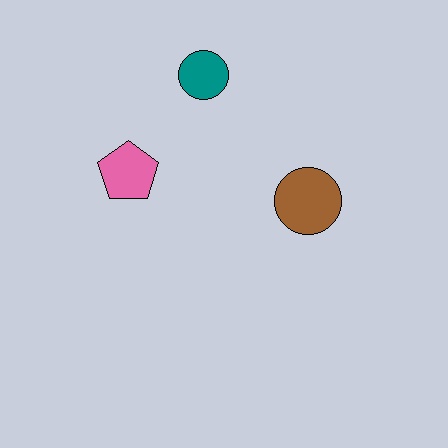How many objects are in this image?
There are 3 objects.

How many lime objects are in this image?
There are no lime objects.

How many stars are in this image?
There are no stars.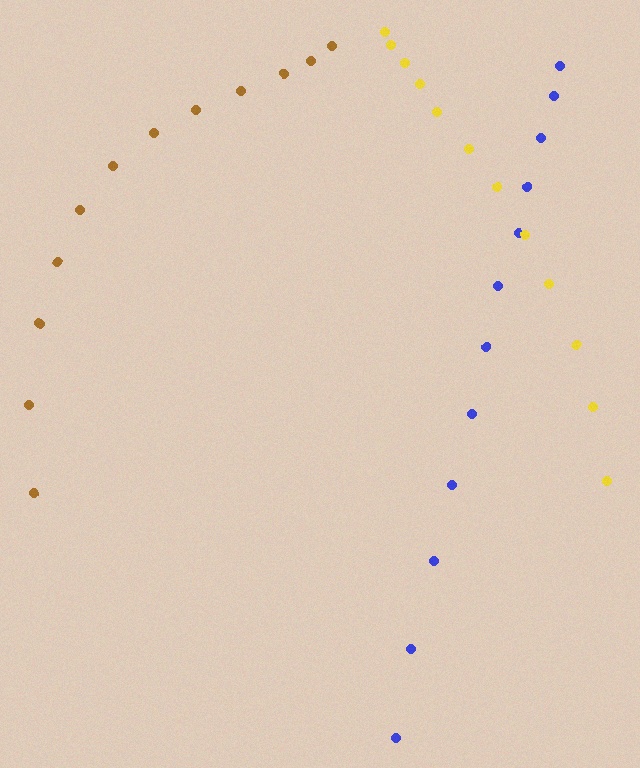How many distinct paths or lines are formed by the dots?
There are 3 distinct paths.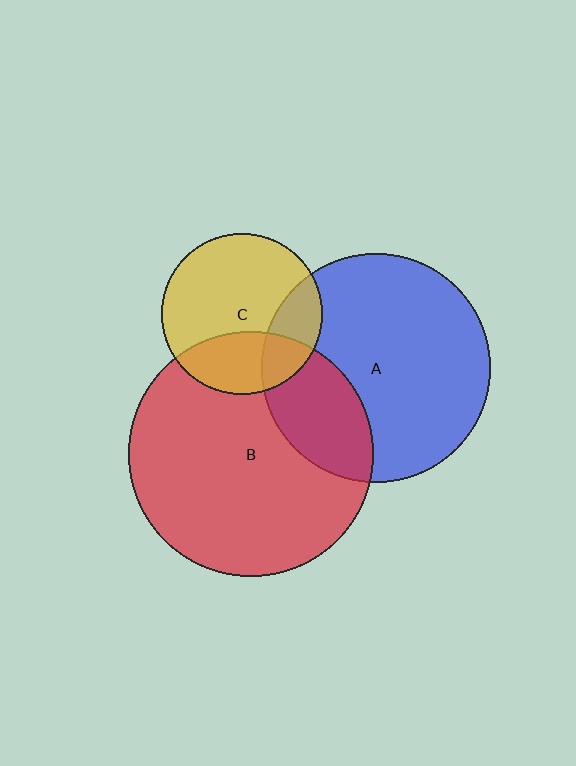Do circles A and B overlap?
Yes.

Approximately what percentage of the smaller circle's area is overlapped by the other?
Approximately 25%.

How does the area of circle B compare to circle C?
Approximately 2.3 times.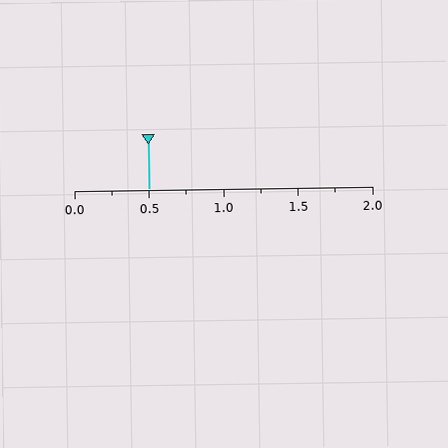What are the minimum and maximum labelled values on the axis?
The axis runs from 0.0 to 2.0.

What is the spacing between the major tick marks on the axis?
The major ticks are spaced 0.5 apart.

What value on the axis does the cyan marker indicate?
The marker indicates approximately 0.5.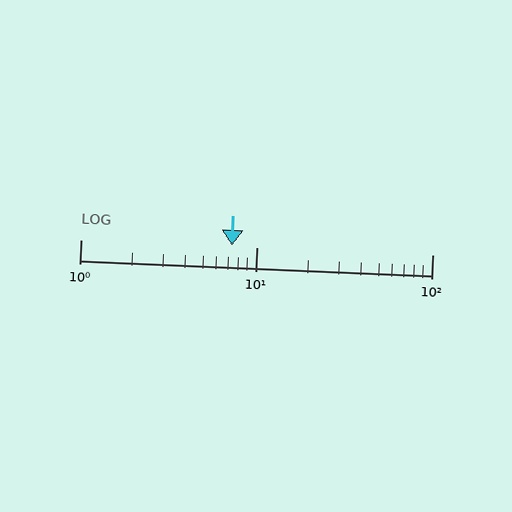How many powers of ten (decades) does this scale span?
The scale spans 2 decades, from 1 to 100.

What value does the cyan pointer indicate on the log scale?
The pointer indicates approximately 7.3.